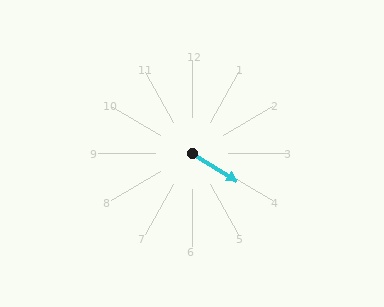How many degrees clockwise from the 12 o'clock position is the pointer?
Approximately 121 degrees.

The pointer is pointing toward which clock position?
Roughly 4 o'clock.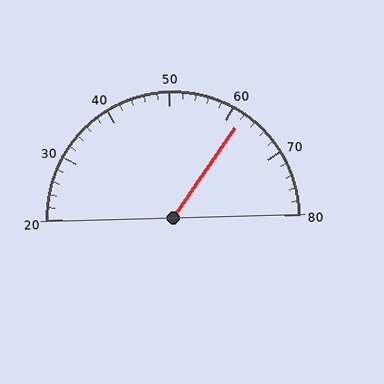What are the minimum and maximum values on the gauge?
The gauge ranges from 20 to 80.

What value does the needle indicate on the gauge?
The needle indicates approximately 62.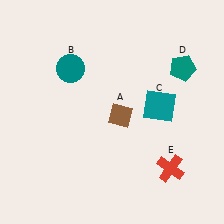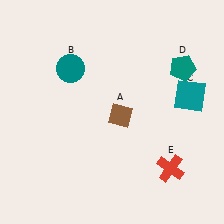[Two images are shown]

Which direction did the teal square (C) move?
The teal square (C) moved right.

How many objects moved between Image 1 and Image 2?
1 object moved between the two images.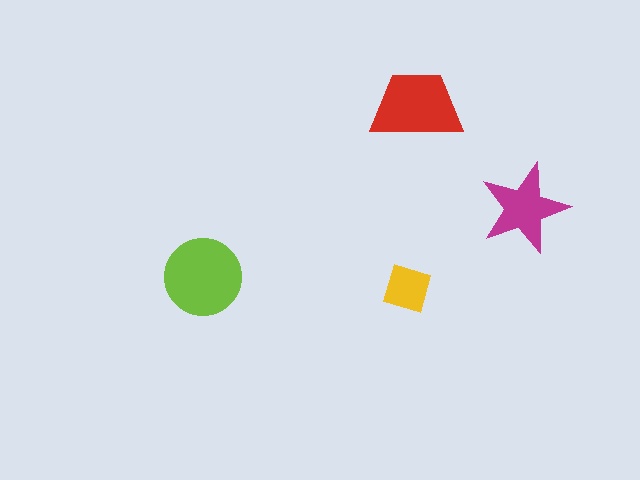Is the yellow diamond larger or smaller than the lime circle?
Smaller.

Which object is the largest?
The lime circle.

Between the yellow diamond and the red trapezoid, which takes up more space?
The red trapezoid.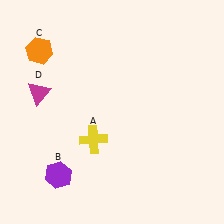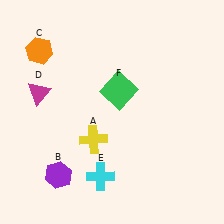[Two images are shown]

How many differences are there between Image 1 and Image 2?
There are 2 differences between the two images.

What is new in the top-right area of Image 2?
A green square (F) was added in the top-right area of Image 2.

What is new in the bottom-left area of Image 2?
A cyan cross (E) was added in the bottom-left area of Image 2.